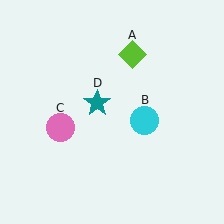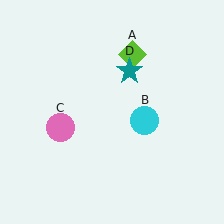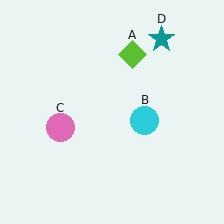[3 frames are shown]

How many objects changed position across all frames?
1 object changed position: teal star (object D).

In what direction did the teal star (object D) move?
The teal star (object D) moved up and to the right.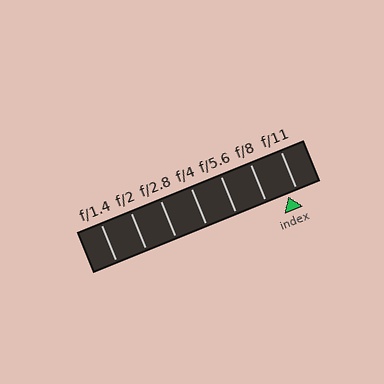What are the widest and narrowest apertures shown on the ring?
The widest aperture shown is f/1.4 and the narrowest is f/11.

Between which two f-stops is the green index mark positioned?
The index mark is between f/8 and f/11.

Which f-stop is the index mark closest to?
The index mark is closest to f/11.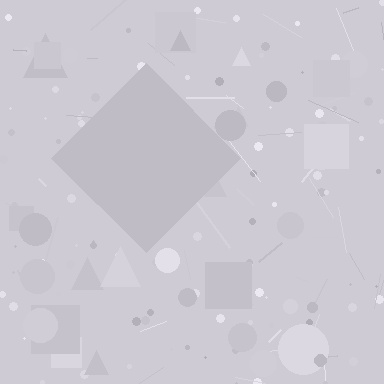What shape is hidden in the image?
A diamond is hidden in the image.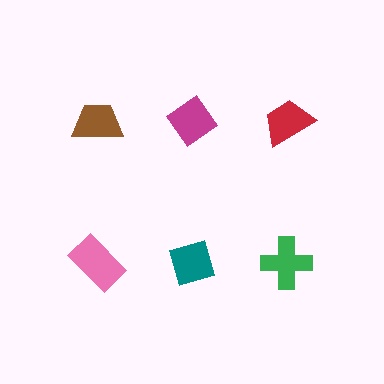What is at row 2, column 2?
A teal diamond.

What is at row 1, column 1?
A brown trapezoid.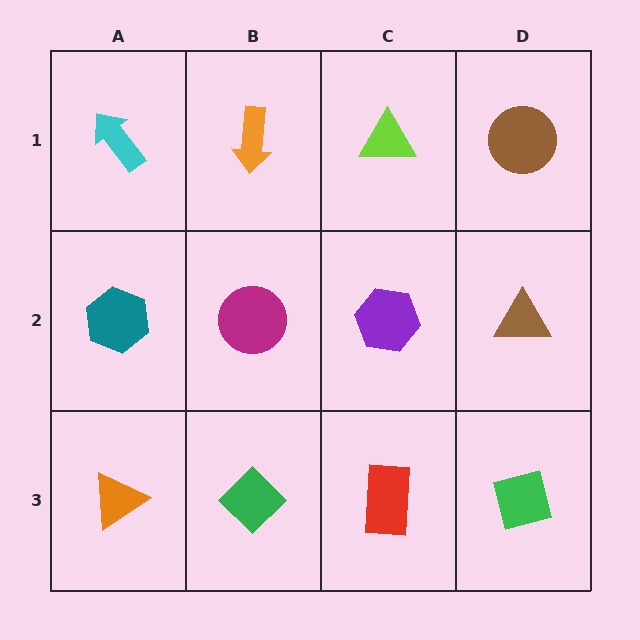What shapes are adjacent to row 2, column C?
A lime triangle (row 1, column C), a red rectangle (row 3, column C), a magenta circle (row 2, column B), a brown triangle (row 2, column D).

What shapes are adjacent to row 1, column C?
A purple hexagon (row 2, column C), an orange arrow (row 1, column B), a brown circle (row 1, column D).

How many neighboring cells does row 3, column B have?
3.